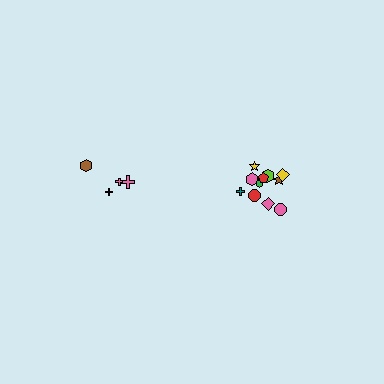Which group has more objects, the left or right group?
The right group.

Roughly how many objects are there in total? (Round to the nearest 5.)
Roughly 15 objects in total.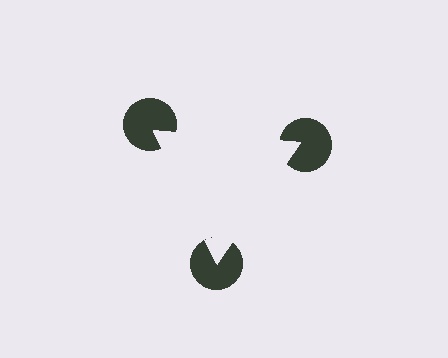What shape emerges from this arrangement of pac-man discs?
An illusory triangle — its edges are inferred from the aligned wedge cuts in the pac-man discs, not physically drawn.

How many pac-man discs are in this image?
There are 3 — one at each vertex of the illusory triangle.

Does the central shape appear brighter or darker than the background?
It typically appears slightly brighter than the background, even though no actual brightness change is drawn.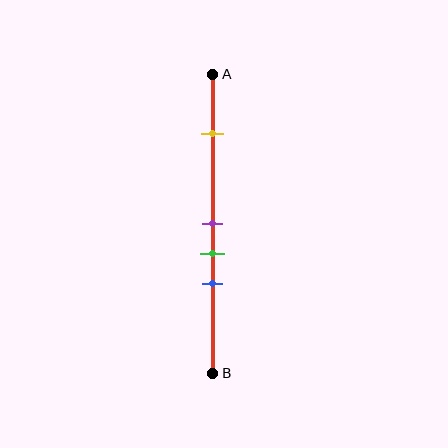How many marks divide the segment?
There are 4 marks dividing the segment.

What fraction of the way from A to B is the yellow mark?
The yellow mark is approximately 20% (0.2) of the way from A to B.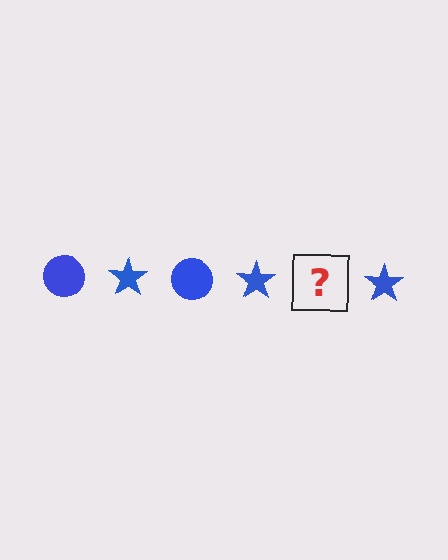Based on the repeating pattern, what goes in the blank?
The blank should be a blue circle.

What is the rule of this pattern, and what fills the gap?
The rule is that the pattern cycles through circle, star shapes in blue. The gap should be filled with a blue circle.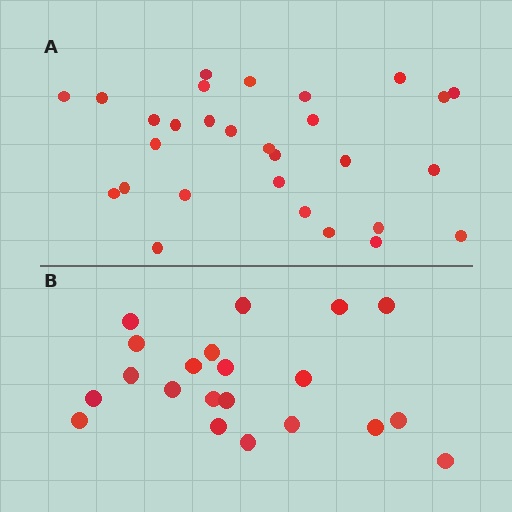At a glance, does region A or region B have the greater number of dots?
Region A (the top region) has more dots.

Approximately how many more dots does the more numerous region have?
Region A has roughly 8 or so more dots than region B.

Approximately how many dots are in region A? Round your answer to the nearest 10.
About 30 dots. (The exact count is 29, which rounds to 30.)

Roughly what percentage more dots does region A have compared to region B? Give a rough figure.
About 40% more.